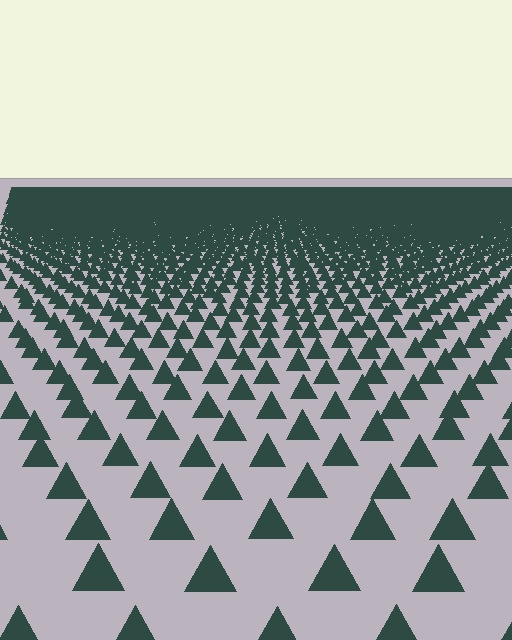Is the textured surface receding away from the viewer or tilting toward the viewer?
The surface is receding away from the viewer. Texture elements get smaller and denser toward the top.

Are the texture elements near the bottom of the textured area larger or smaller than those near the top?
Larger. Near the bottom, elements are closer to the viewer and appear at a bigger on-screen size.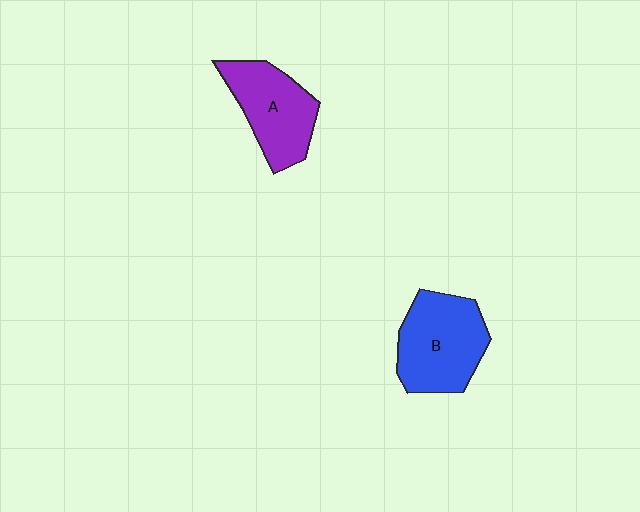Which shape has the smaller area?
Shape A (purple).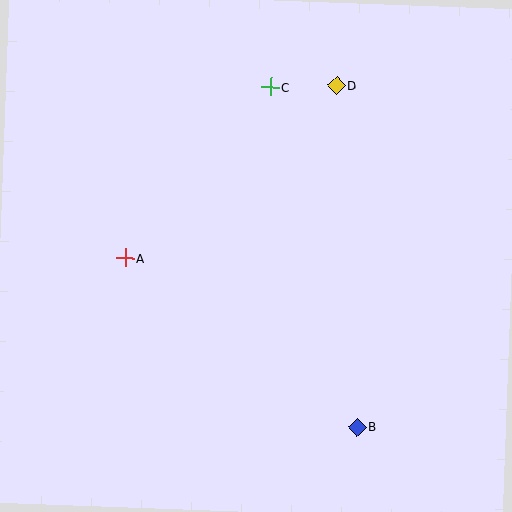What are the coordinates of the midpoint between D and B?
The midpoint between D and B is at (347, 256).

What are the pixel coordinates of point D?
Point D is at (337, 86).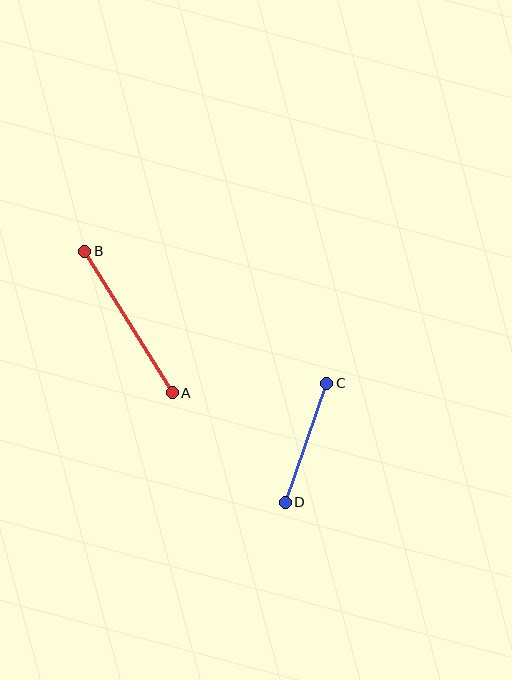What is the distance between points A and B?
The distance is approximately 166 pixels.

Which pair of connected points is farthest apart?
Points A and B are farthest apart.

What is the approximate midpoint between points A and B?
The midpoint is at approximately (128, 322) pixels.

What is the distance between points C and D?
The distance is approximately 126 pixels.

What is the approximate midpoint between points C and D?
The midpoint is at approximately (306, 443) pixels.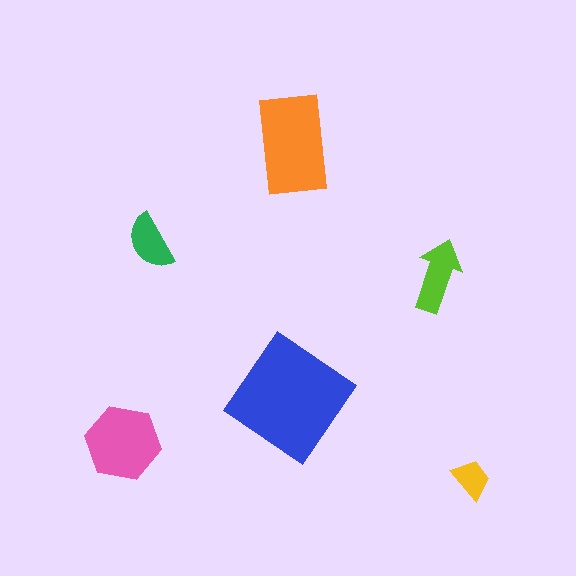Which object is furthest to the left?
The pink hexagon is leftmost.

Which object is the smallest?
The yellow trapezoid.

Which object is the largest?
The blue diamond.